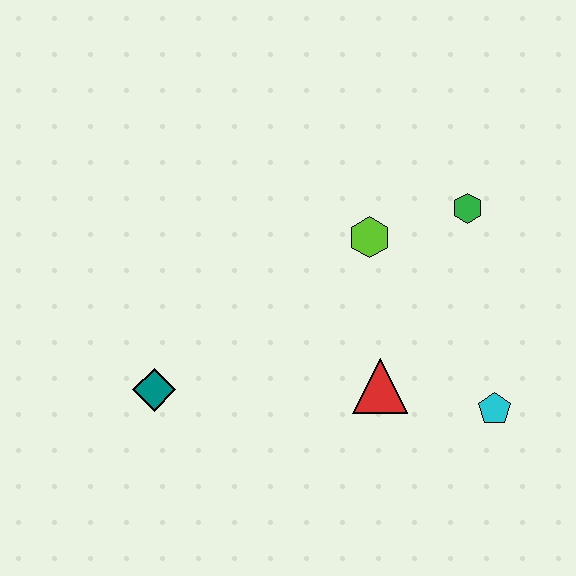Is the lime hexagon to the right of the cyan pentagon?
No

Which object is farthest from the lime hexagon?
The teal diamond is farthest from the lime hexagon.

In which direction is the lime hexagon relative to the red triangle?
The lime hexagon is above the red triangle.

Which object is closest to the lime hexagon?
The green hexagon is closest to the lime hexagon.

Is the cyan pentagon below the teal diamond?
Yes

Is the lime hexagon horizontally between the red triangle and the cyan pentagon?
No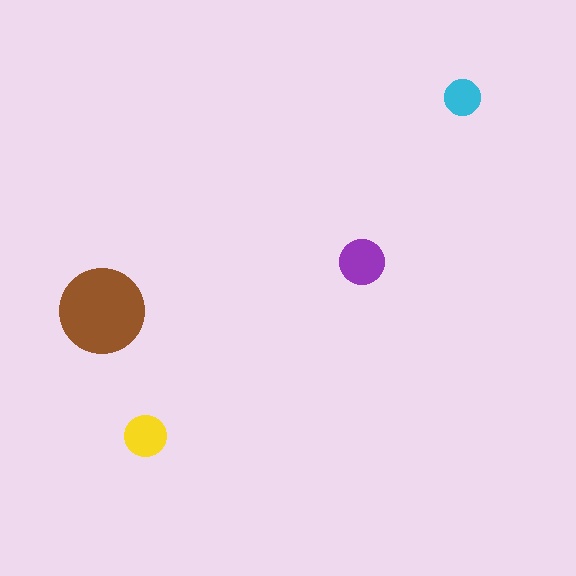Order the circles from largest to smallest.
the brown one, the purple one, the yellow one, the cyan one.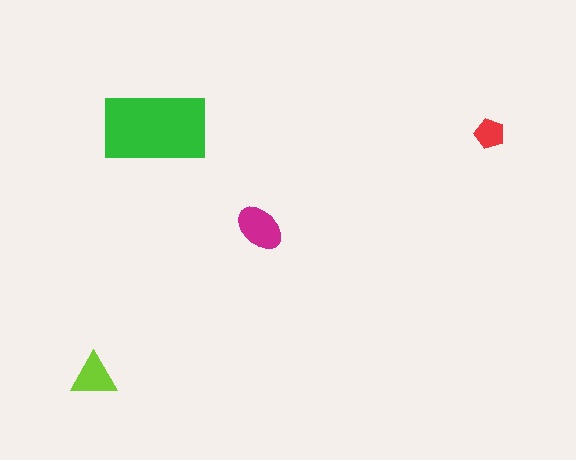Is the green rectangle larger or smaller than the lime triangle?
Larger.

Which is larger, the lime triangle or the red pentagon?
The lime triangle.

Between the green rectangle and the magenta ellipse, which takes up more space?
The green rectangle.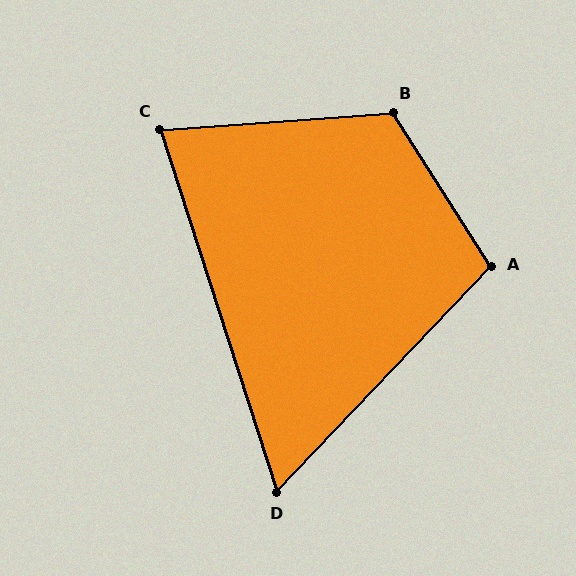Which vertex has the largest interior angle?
B, at approximately 118 degrees.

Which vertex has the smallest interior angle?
D, at approximately 62 degrees.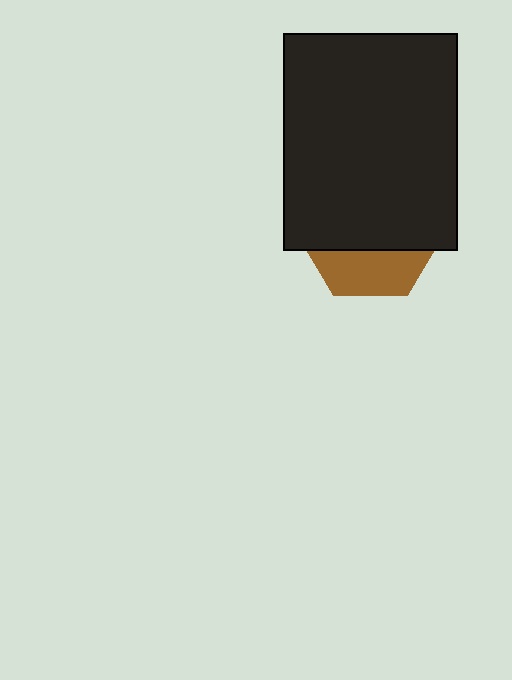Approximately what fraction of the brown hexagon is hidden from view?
Roughly 70% of the brown hexagon is hidden behind the black rectangle.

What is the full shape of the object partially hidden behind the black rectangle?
The partially hidden object is a brown hexagon.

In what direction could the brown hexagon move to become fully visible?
The brown hexagon could move down. That would shift it out from behind the black rectangle entirely.